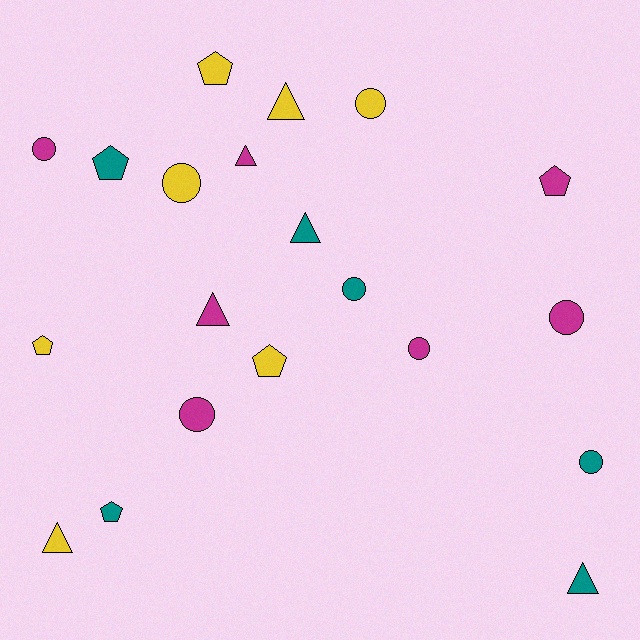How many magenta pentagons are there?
There is 1 magenta pentagon.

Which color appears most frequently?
Magenta, with 7 objects.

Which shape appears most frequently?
Circle, with 8 objects.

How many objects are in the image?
There are 20 objects.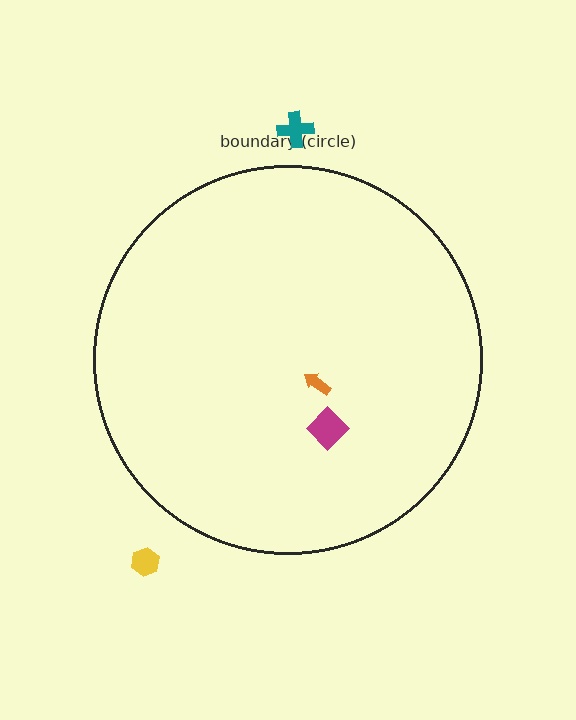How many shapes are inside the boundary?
2 inside, 2 outside.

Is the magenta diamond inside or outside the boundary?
Inside.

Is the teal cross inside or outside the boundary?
Outside.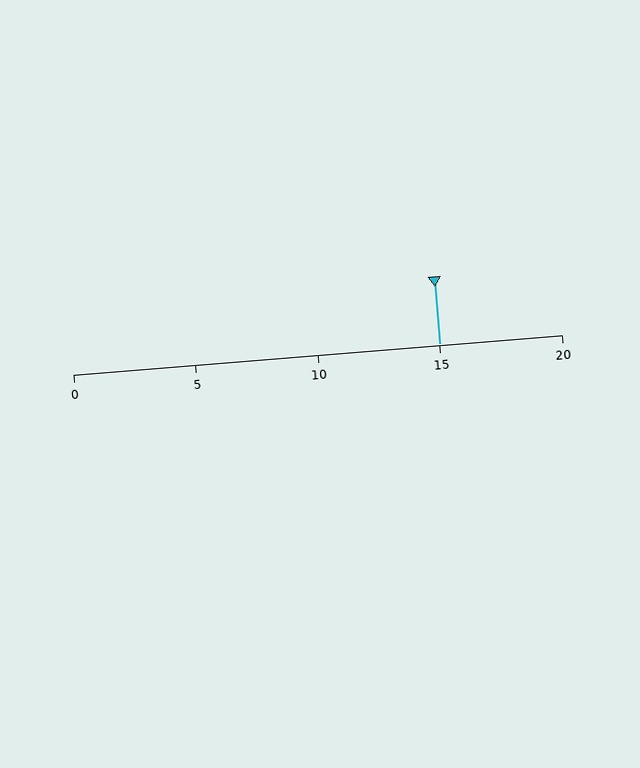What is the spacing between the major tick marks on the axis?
The major ticks are spaced 5 apart.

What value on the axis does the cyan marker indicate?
The marker indicates approximately 15.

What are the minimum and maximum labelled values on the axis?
The axis runs from 0 to 20.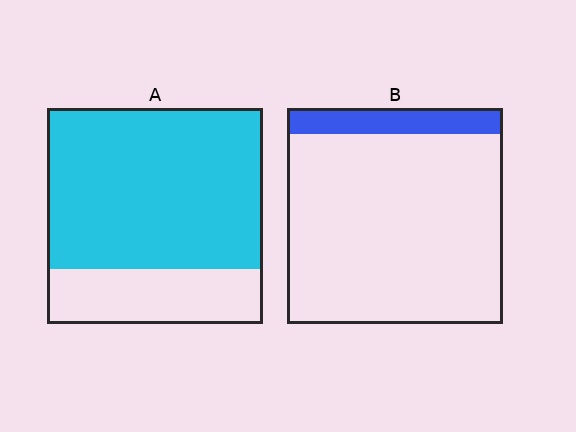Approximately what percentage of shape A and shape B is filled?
A is approximately 75% and B is approximately 10%.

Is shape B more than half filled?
No.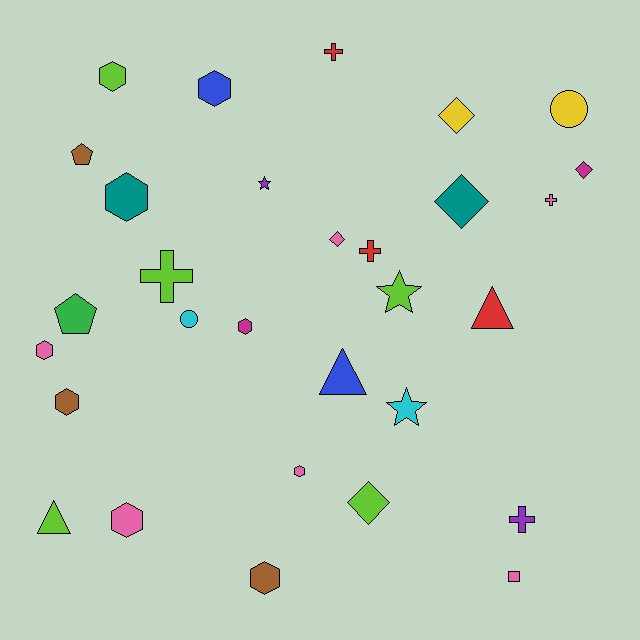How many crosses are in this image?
There are 5 crosses.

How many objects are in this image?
There are 30 objects.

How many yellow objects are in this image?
There are 2 yellow objects.